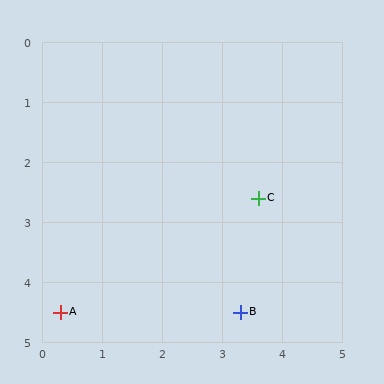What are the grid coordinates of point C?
Point C is at approximately (3.6, 2.6).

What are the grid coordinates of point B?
Point B is at approximately (3.3, 4.5).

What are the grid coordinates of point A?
Point A is at approximately (0.3, 4.5).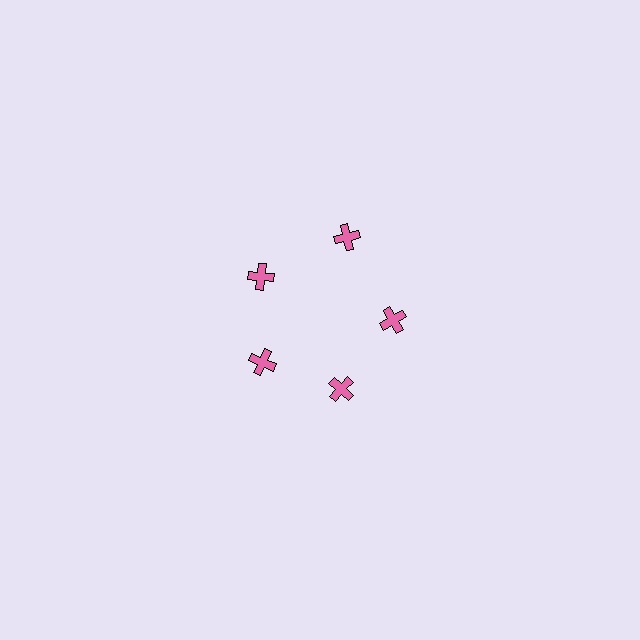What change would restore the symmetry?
The symmetry would be restored by moving it inward, back onto the ring so that all 5 crosses sit at equal angles and equal distance from the center.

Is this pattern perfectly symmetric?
No. The 5 pink crosses are arranged in a ring, but one element near the 1 o'clock position is pushed outward from the center, breaking the 5-fold rotational symmetry.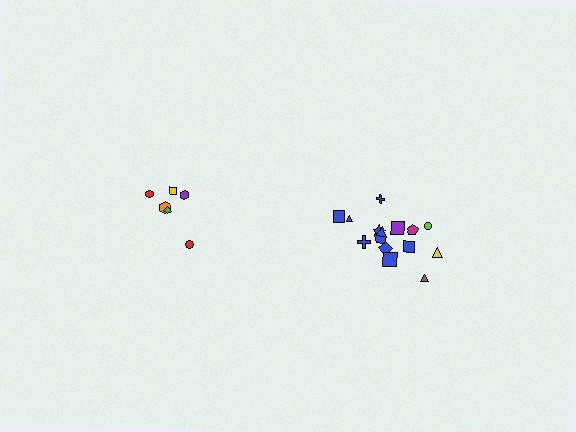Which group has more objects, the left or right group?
The right group.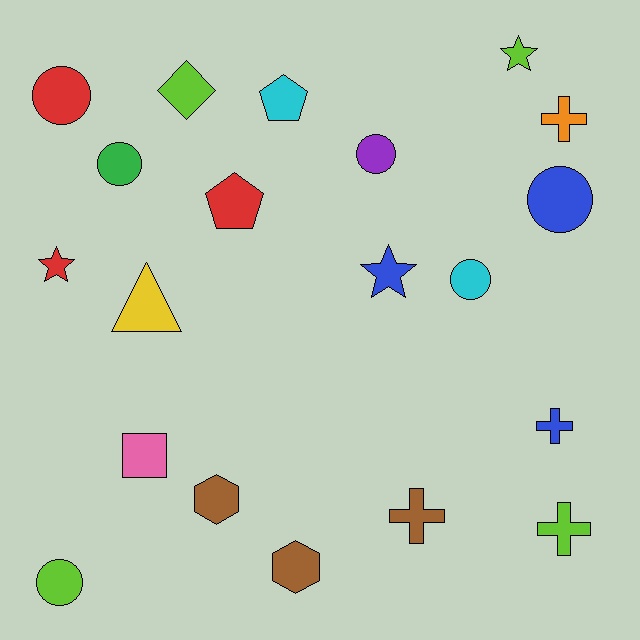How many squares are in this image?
There is 1 square.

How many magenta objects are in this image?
There are no magenta objects.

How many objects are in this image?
There are 20 objects.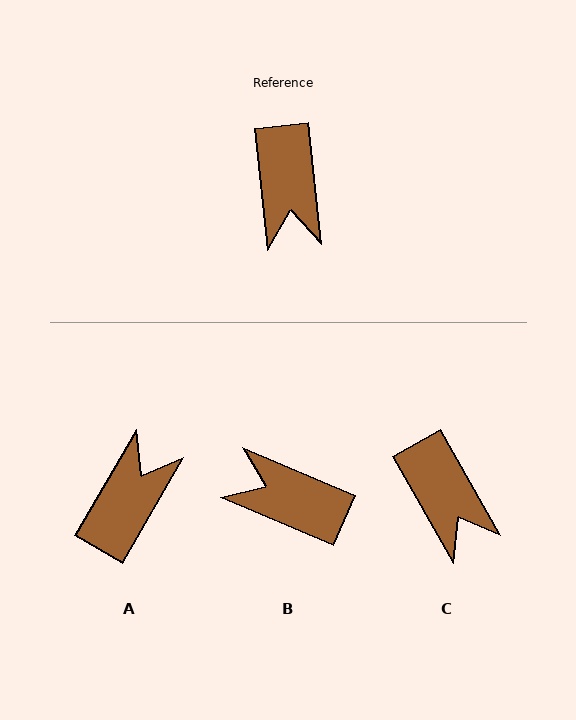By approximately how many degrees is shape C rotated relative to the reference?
Approximately 24 degrees counter-clockwise.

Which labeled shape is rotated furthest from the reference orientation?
A, about 144 degrees away.